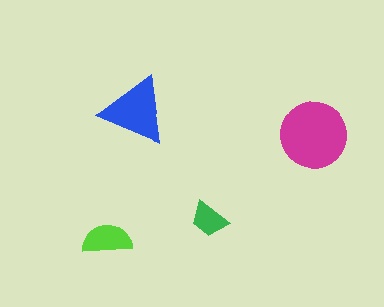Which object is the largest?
The magenta circle.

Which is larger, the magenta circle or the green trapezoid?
The magenta circle.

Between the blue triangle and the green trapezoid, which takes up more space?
The blue triangle.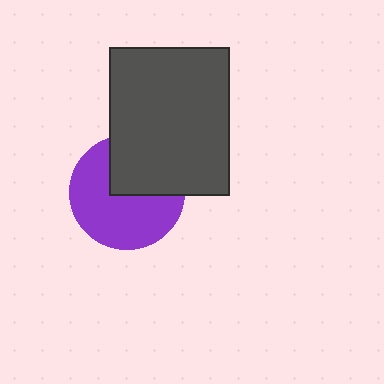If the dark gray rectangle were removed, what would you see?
You would see the complete purple circle.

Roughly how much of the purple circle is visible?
About half of it is visible (roughly 63%).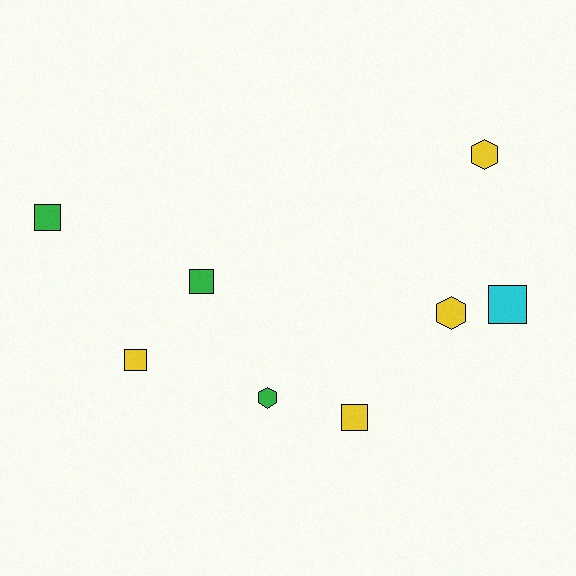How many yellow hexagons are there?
There are 2 yellow hexagons.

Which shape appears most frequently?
Square, with 5 objects.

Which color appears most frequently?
Yellow, with 4 objects.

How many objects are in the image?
There are 8 objects.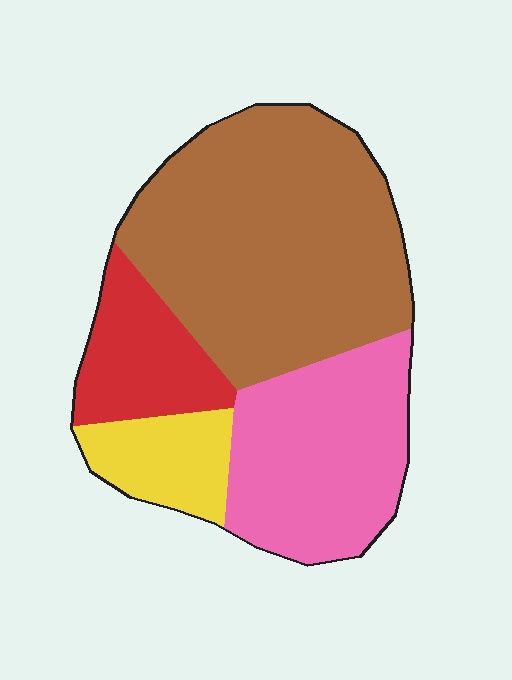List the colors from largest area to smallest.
From largest to smallest: brown, pink, red, yellow.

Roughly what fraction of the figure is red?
Red takes up about one eighth (1/8) of the figure.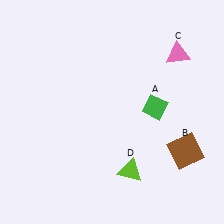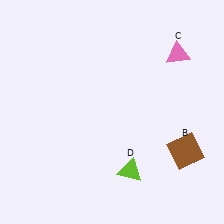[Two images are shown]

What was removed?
The green diamond (A) was removed in Image 2.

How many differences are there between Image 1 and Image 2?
There is 1 difference between the two images.